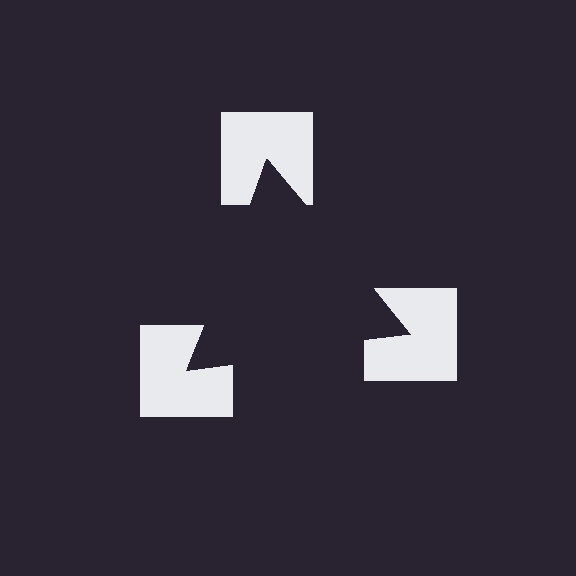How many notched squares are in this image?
There are 3 — one at each vertex of the illusory triangle.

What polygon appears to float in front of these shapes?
An illusory triangle — its edges are inferred from the aligned wedge cuts in the notched squares, not physically drawn.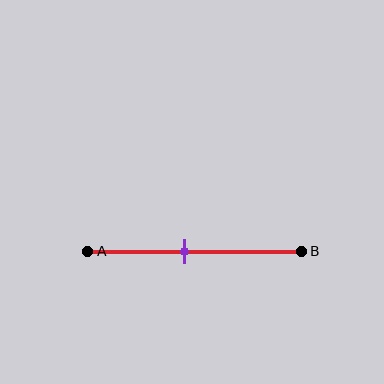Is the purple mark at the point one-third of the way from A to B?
No, the mark is at about 45% from A, not at the 33% one-third point.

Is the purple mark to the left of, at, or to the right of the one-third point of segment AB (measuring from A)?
The purple mark is to the right of the one-third point of segment AB.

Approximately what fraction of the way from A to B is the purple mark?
The purple mark is approximately 45% of the way from A to B.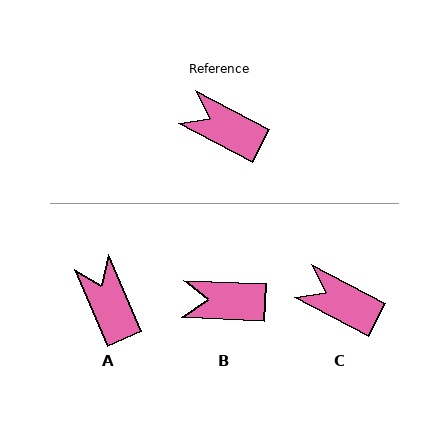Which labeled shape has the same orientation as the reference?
C.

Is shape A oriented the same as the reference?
No, it is off by about 38 degrees.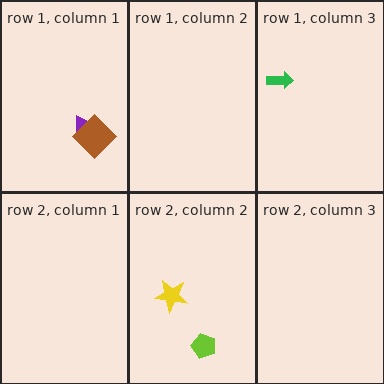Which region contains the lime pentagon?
The row 2, column 2 region.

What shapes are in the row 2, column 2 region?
The lime pentagon, the yellow star.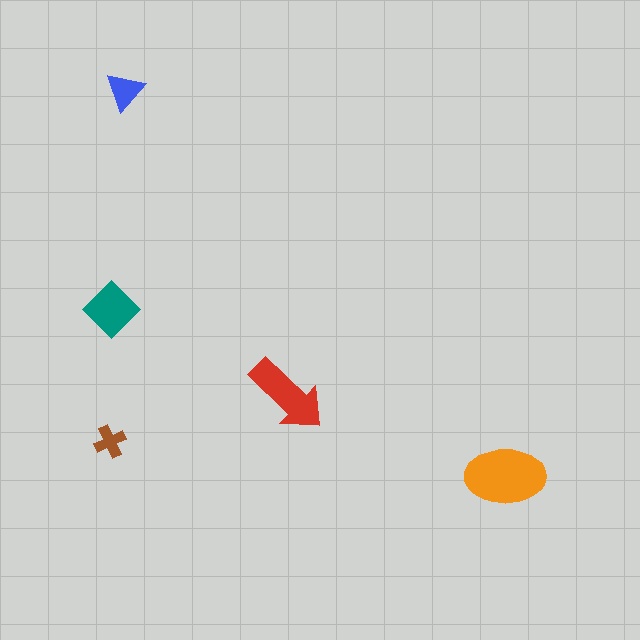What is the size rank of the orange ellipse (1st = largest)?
1st.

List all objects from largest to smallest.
The orange ellipse, the red arrow, the teal diamond, the blue triangle, the brown cross.